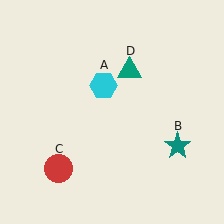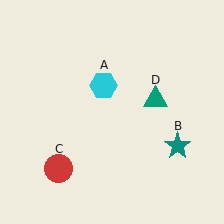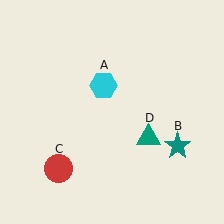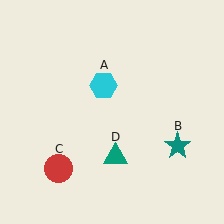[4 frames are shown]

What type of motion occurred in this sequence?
The teal triangle (object D) rotated clockwise around the center of the scene.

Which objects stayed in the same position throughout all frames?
Cyan hexagon (object A) and teal star (object B) and red circle (object C) remained stationary.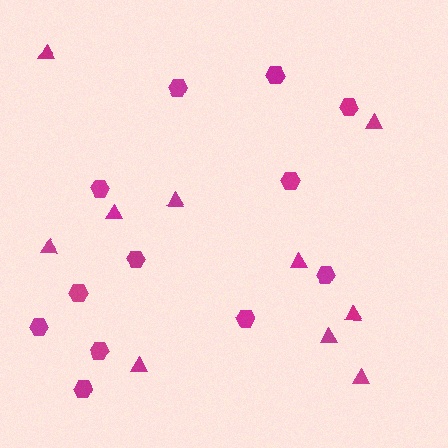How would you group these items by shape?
There are 2 groups: one group of triangles (10) and one group of hexagons (12).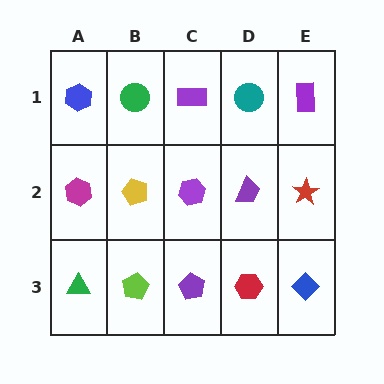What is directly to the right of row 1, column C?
A teal circle.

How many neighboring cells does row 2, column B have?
4.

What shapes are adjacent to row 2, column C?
A purple rectangle (row 1, column C), a purple pentagon (row 3, column C), a yellow pentagon (row 2, column B), a purple trapezoid (row 2, column D).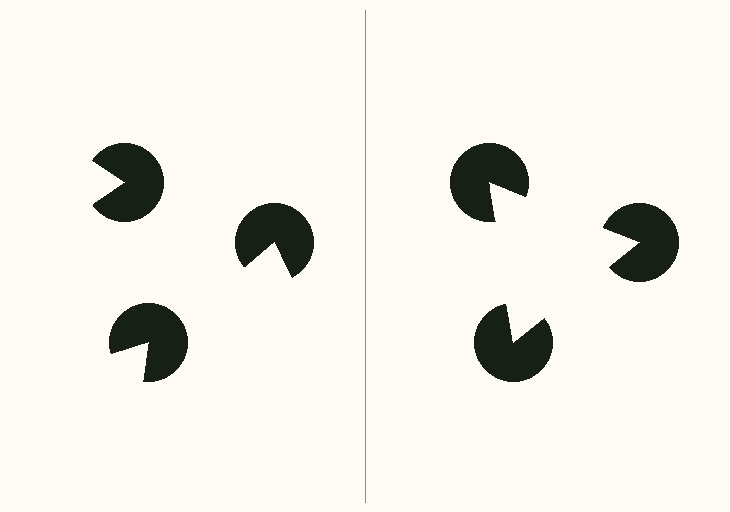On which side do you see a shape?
An illusory triangle appears on the right side. On the left side the wedge cuts are rotated, so no coherent shape forms.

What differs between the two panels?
The pac-man discs are positioned identically on both sides; only the wedge orientations differ. On the right they align to a triangle; on the left they are misaligned.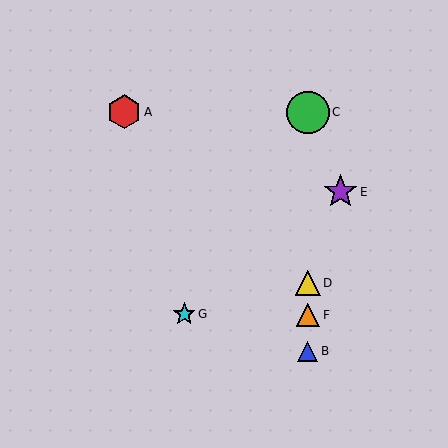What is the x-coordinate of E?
Object E is at x≈341.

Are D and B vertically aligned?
Yes, both are at x≈308.